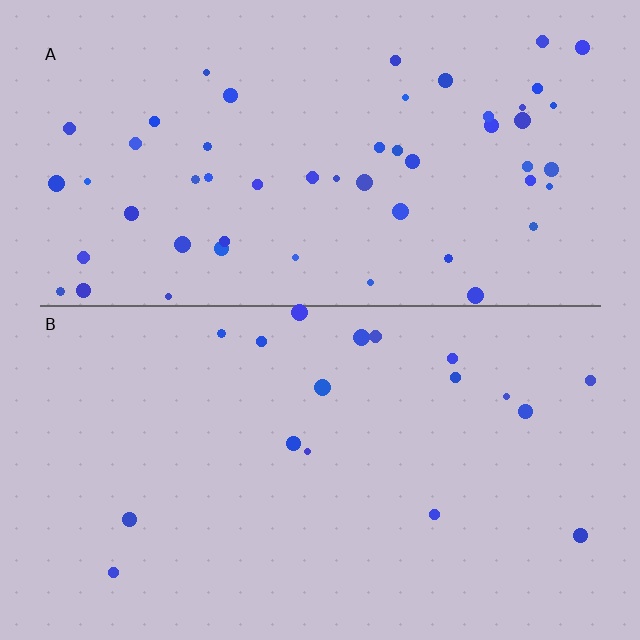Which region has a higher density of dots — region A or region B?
A (the top).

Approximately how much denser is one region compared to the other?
Approximately 3.0× — region A over region B.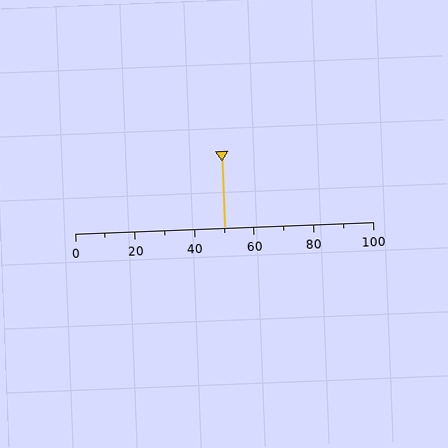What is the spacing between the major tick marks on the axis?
The major ticks are spaced 20 apart.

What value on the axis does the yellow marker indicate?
The marker indicates approximately 50.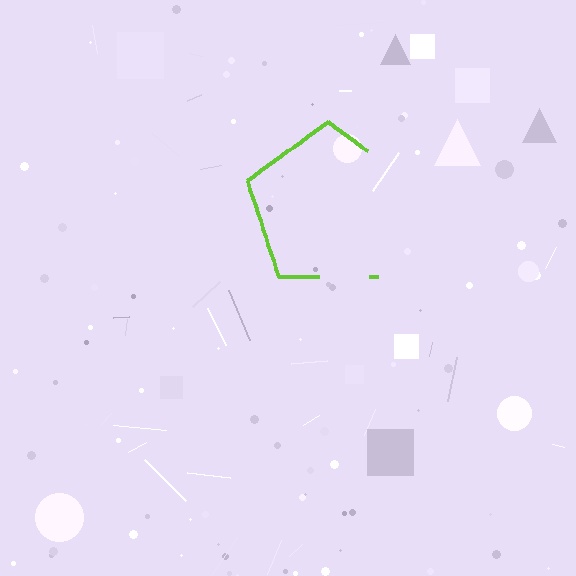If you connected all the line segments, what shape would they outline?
They would outline a pentagon.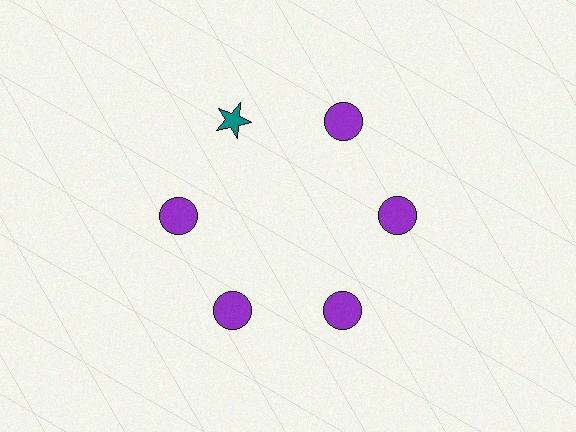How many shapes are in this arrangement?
There are 6 shapes arranged in a ring pattern.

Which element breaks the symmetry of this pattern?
The teal star at roughly the 11 o'clock position breaks the symmetry. All other shapes are purple circles.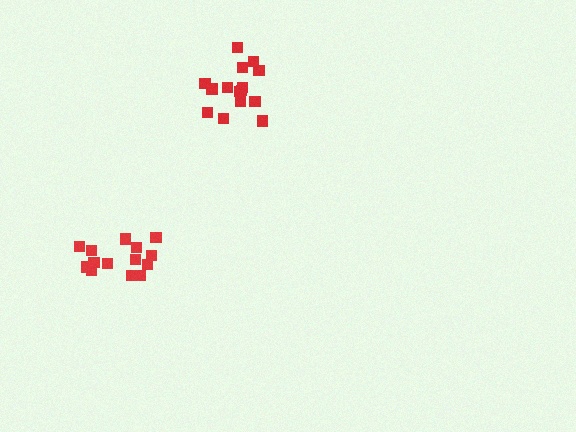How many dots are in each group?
Group 1: 15 dots, Group 2: 14 dots (29 total).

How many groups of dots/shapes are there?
There are 2 groups.